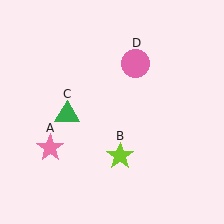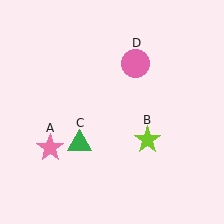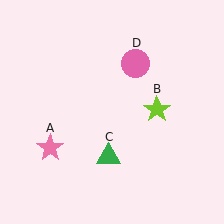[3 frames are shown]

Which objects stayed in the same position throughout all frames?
Pink star (object A) and pink circle (object D) remained stationary.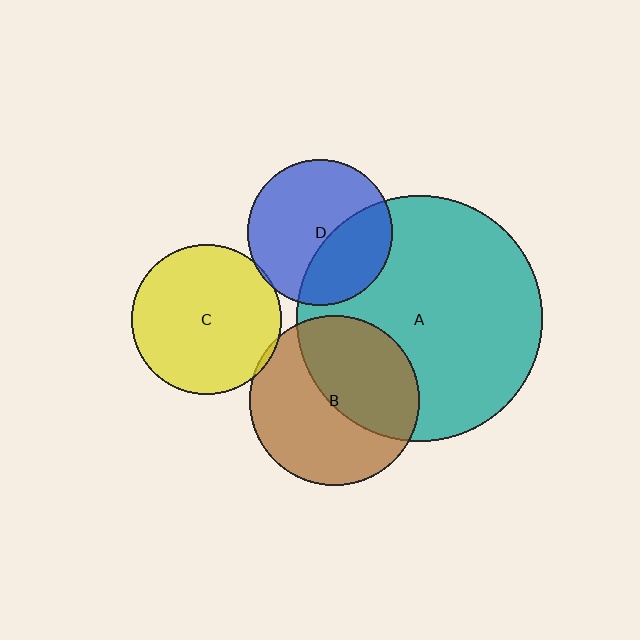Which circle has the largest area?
Circle A (teal).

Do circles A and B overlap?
Yes.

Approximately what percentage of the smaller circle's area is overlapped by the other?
Approximately 45%.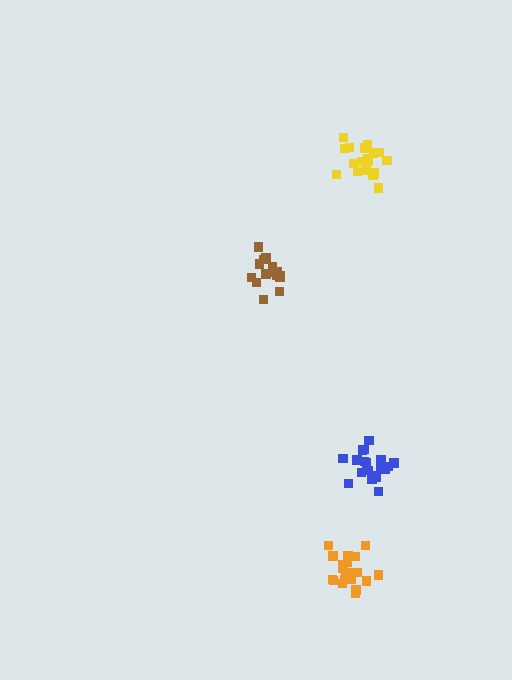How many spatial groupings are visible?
There are 4 spatial groupings.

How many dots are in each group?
Group 1: 19 dots, Group 2: 21 dots, Group 3: 15 dots, Group 4: 19 dots (74 total).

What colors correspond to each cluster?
The clusters are colored: yellow, orange, brown, blue.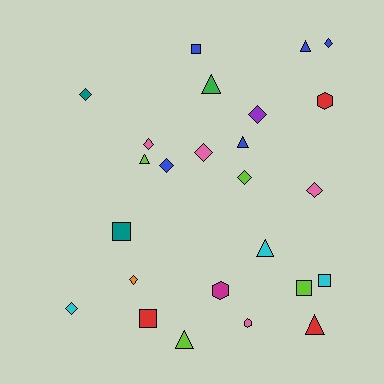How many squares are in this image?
There are 5 squares.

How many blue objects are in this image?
There are 5 blue objects.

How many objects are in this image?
There are 25 objects.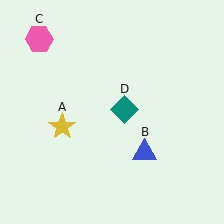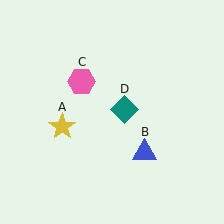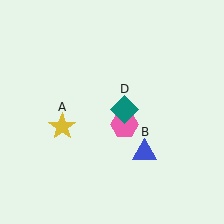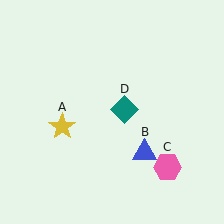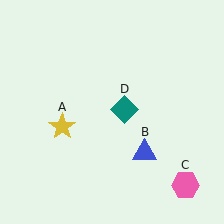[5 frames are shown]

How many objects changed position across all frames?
1 object changed position: pink hexagon (object C).